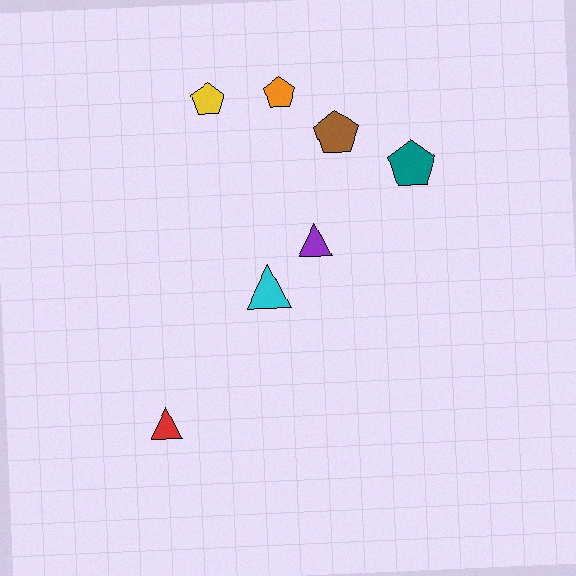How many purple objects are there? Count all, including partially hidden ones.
There is 1 purple object.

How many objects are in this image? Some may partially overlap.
There are 7 objects.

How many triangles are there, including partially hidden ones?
There are 3 triangles.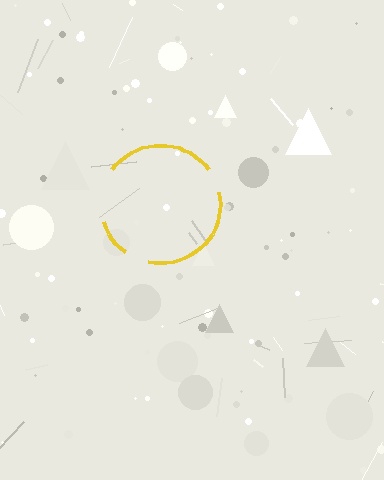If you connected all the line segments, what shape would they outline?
They would outline a circle.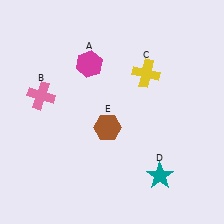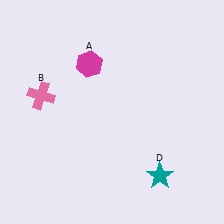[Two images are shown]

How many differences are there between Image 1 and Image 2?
There are 2 differences between the two images.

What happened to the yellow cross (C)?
The yellow cross (C) was removed in Image 2. It was in the top-right area of Image 1.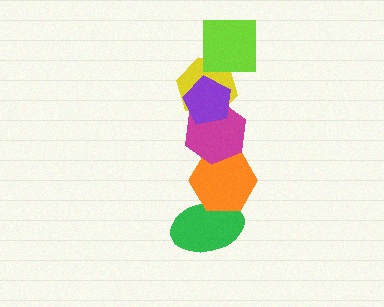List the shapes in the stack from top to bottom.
From top to bottom: the lime square, the purple pentagon, the yellow hexagon, the magenta hexagon, the orange hexagon, the green ellipse.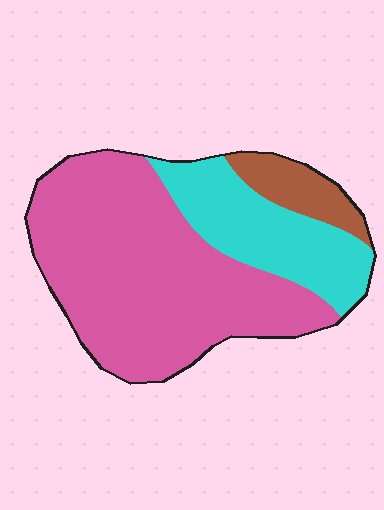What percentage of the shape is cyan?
Cyan takes up between a sixth and a third of the shape.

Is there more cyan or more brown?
Cyan.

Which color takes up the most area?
Pink, at roughly 65%.